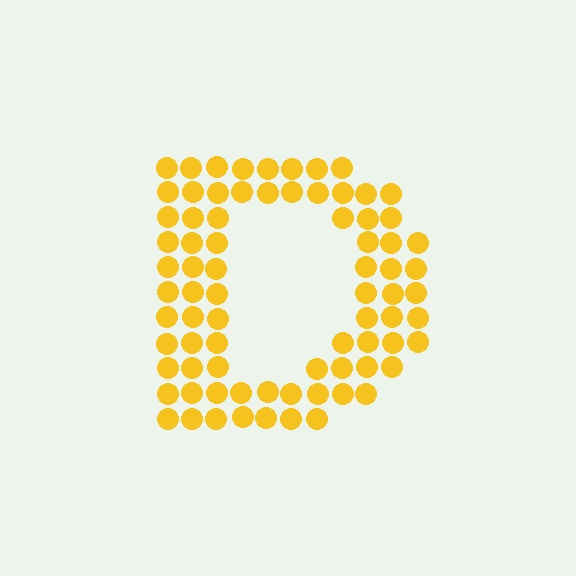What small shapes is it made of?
It is made of small circles.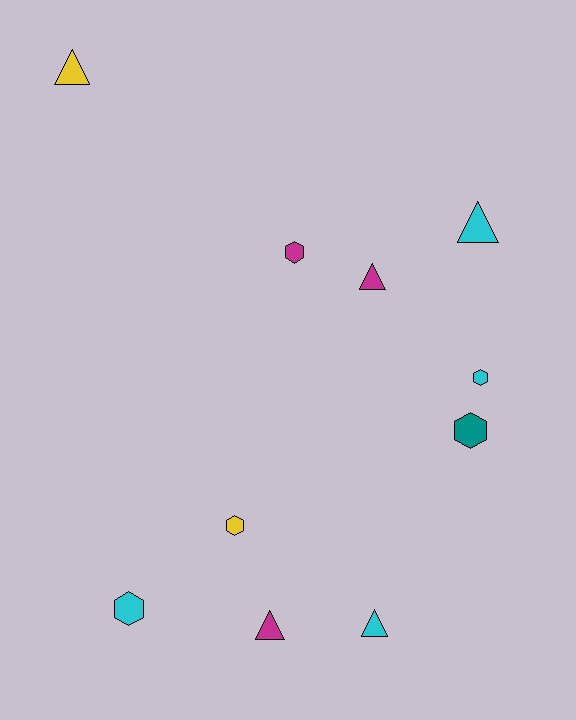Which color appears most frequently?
Cyan, with 4 objects.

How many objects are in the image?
There are 10 objects.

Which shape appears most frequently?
Triangle, with 5 objects.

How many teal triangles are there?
There are no teal triangles.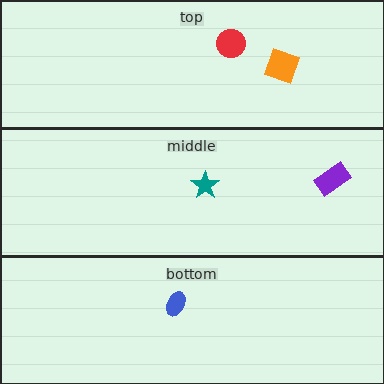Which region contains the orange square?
The top region.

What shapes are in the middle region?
The purple rectangle, the teal star.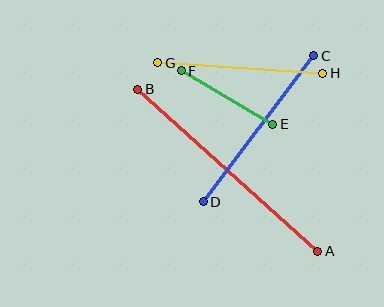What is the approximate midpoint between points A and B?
The midpoint is at approximately (228, 170) pixels.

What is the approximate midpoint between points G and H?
The midpoint is at approximately (240, 68) pixels.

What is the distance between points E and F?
The distance is approximately 106 pixels.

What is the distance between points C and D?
The distance is approximately 183 pixels.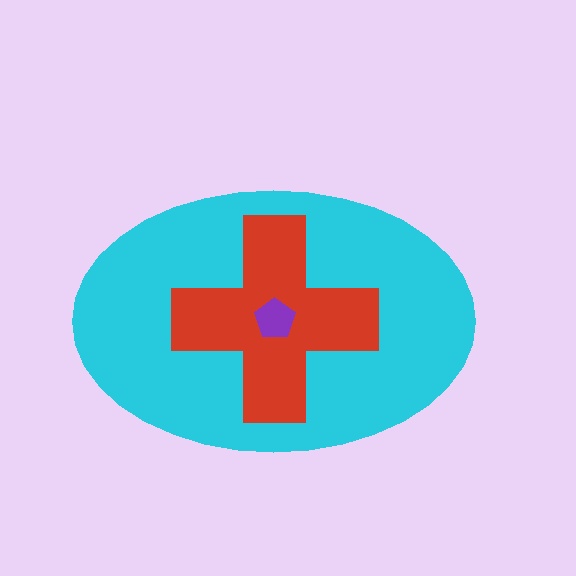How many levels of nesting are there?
3.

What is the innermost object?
The purple pentagon.